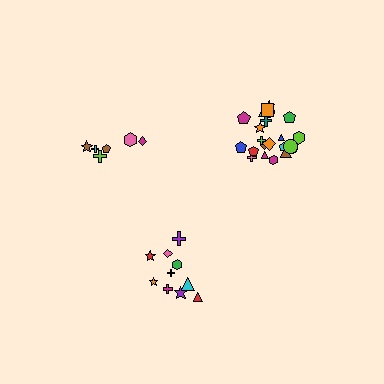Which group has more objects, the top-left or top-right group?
The top-right group.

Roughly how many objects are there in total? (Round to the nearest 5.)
Roughly 40 objects in total.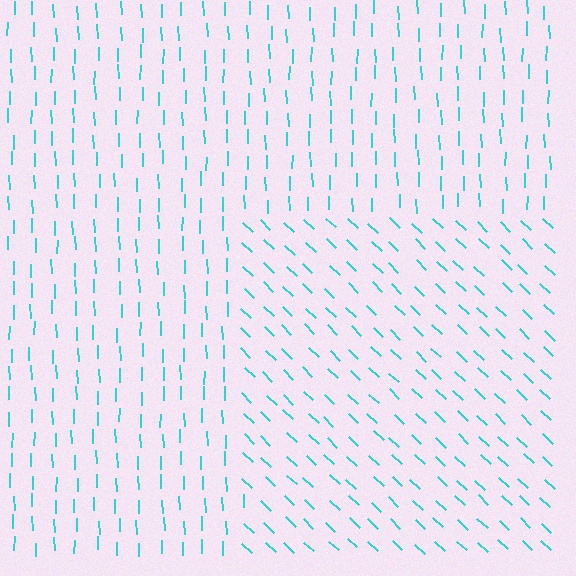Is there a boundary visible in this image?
Yes, there is a texture boundary formed by a change in line orientation.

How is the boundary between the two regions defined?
The boundary is defined purely by a change in line orientation (approximately 45 degrees difference). All lines are the same color and thickness.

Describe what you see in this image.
The image is filled with small cyan line segments. A rectangle region in the image has lines oriented differently from the surrounding lines, creating a visible texture boundary.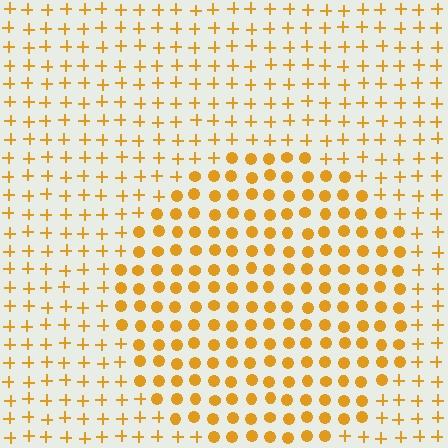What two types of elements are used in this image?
The image uses circles inside the circle region and plus signs outside it.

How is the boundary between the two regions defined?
The boundary is defined by a change in element shape: circles inside vs. plus signs outside. All elements share the same color and spacing.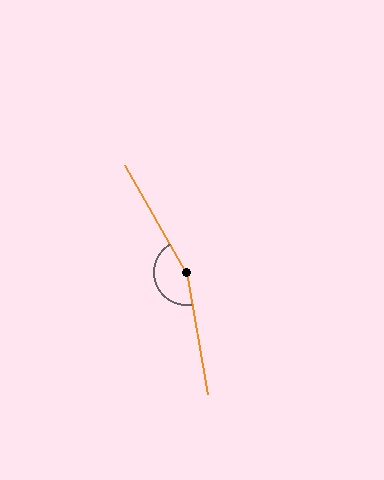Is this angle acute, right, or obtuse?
It is obtuse.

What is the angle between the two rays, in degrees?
Approximately 160 degrees.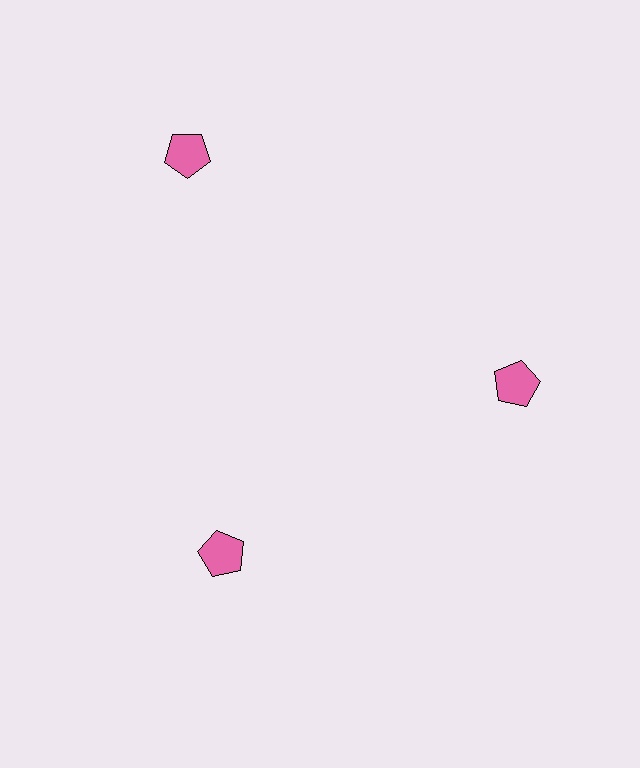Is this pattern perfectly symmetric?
No. The 3 pink pentagons are arranged in a ring, but one element near the 11 o'clock position is pushed outward from the center, breaking the 3-fold rotational symmetry.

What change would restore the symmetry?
The symmetry would be restored by moving it inward, back onto the ring so that all 3 pentagons sit at equal angles and equal distance from the center.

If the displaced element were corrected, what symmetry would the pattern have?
It would have 3-fold rotational symmetry — the pattern would map onto itself every 120 degrees.